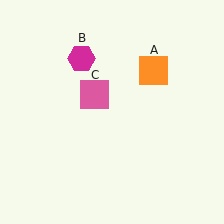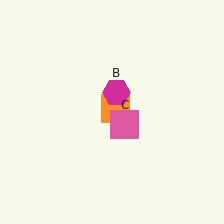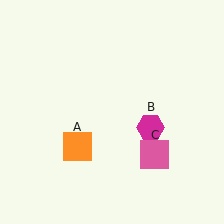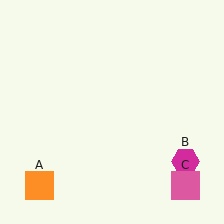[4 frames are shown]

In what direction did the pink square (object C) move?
The pink square (object C) moved down and to the right.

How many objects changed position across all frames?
3 objects changed position: orange square (object A), magenta hexagon (object B), pink square (object C).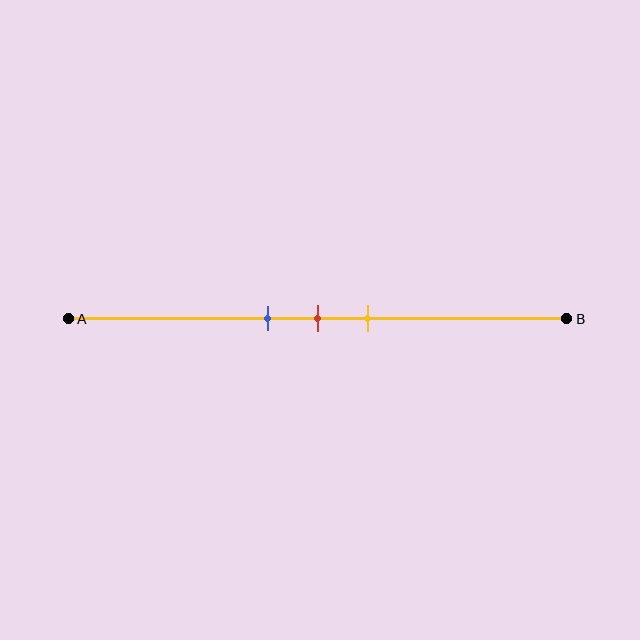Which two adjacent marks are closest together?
The blue and red marks are the closest adjacent pair.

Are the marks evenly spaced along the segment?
Yes, the marks are approximately evenly spaced.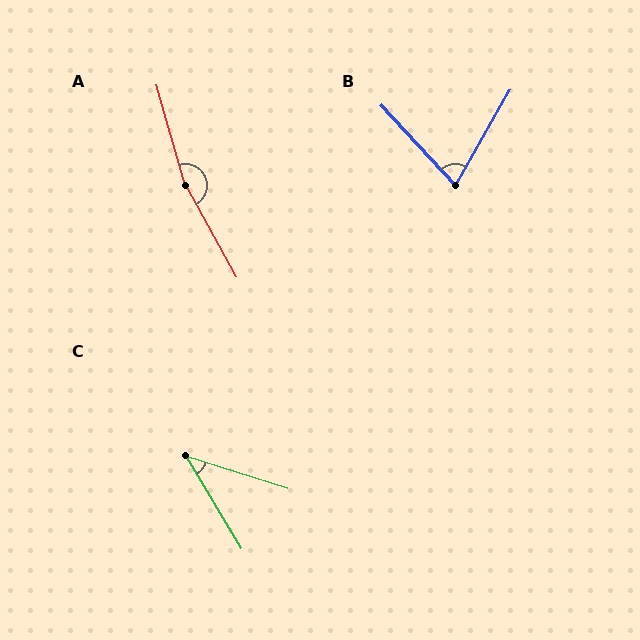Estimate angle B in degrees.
Approximately 72 degrees.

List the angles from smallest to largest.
C (41°), B (72°), A (167°).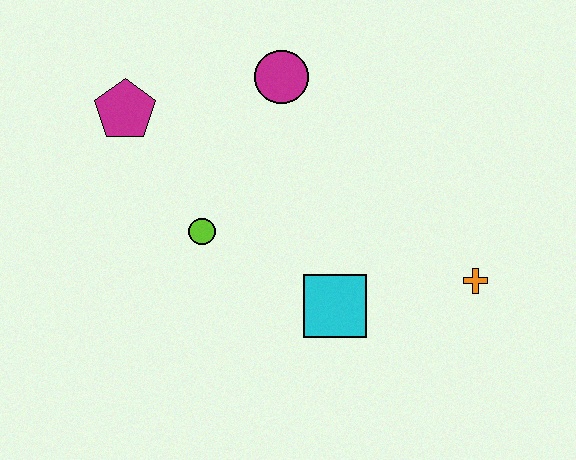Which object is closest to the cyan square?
The orange cross is closest to the cyan square.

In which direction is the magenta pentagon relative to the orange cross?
The magenta pentagon is to the left of the orange cross.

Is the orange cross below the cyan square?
No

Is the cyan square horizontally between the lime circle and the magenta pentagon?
No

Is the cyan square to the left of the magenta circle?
No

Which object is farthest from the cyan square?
The magenta pentagon is farthest from the cyan square.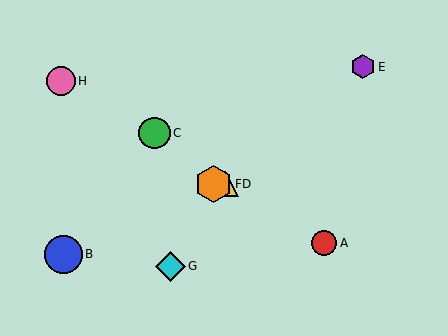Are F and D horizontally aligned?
Yes, both are at y≈184.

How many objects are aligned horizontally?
2 objects (D, F) are aligned horizontally.